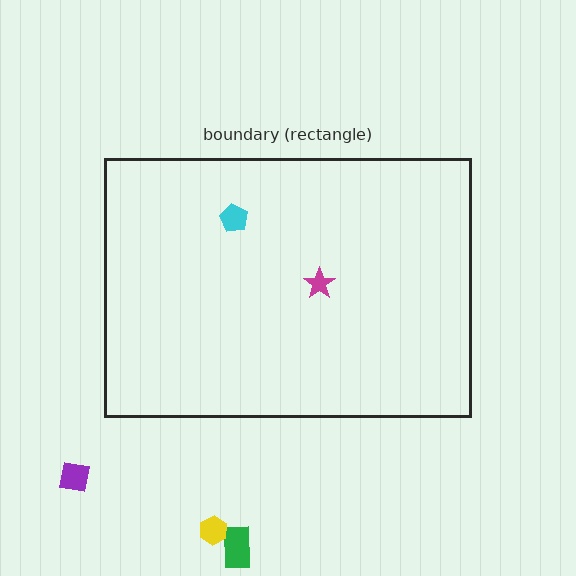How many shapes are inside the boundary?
2 inside, 3 outside.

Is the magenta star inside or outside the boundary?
Inside.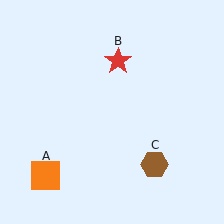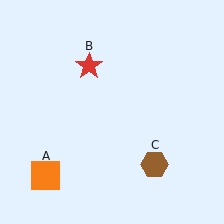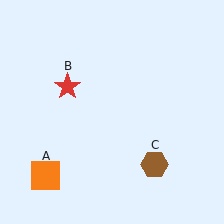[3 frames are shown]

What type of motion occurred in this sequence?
The red star (object B) rotated counterclockwise around the center of the scene.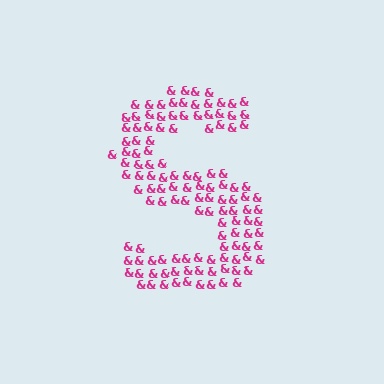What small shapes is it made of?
It is made of small ampersands.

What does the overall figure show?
The overall figure shows the letter S.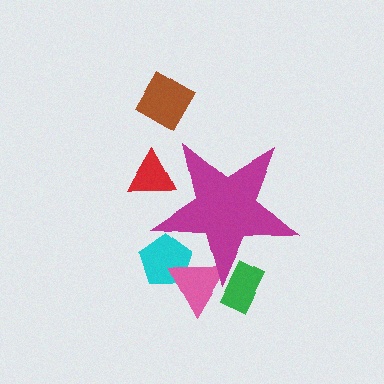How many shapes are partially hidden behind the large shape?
4 shapes are partially hidden.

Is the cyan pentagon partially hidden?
Yes, the cyan pentagon is partially hidden behind the magenta star.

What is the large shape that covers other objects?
A magenta star.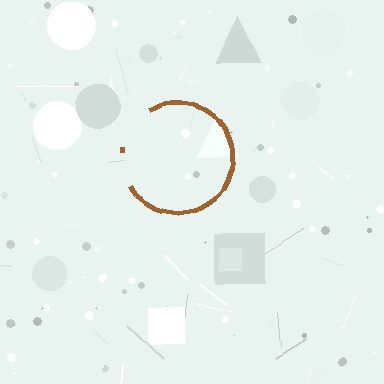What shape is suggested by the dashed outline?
The dashed outline suggests a circle.